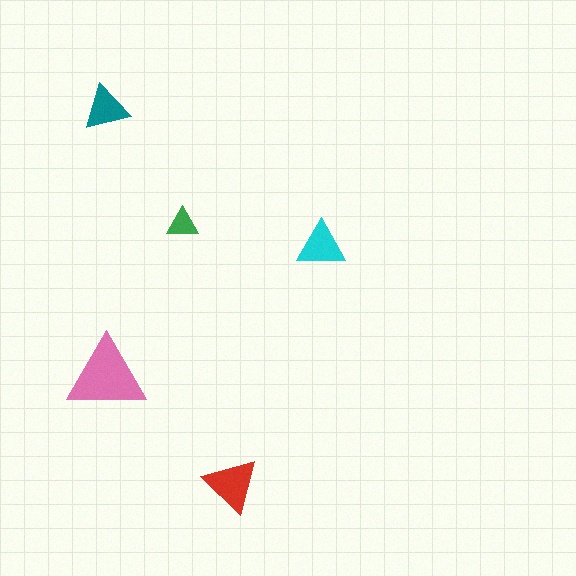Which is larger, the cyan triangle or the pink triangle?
The pink one.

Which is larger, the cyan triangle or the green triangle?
The cyan one.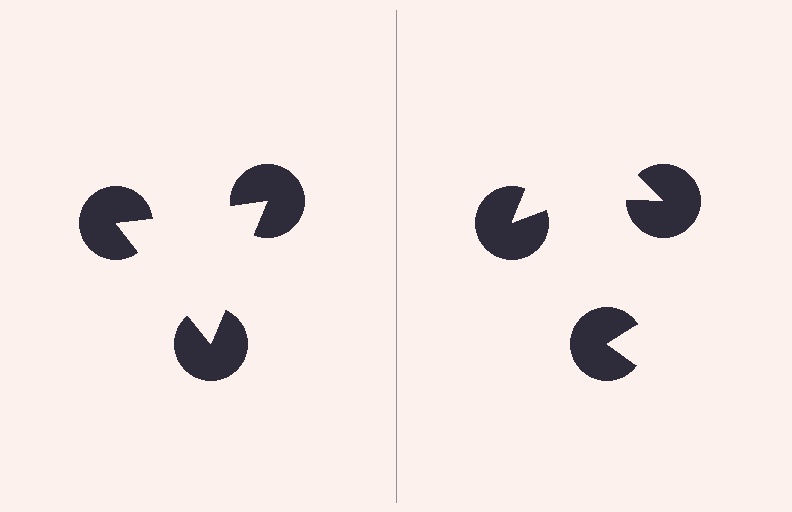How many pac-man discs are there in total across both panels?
6 — 3 on each side.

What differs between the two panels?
The pac-man discs are positioned identically on both sides; only the wedge orientations differ. On the left they align to a triangle; on the right they are misaligned.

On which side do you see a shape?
An illusory triangle appears on the left side. On the right side the wedge cuts are rotated, so no coherent shape forms.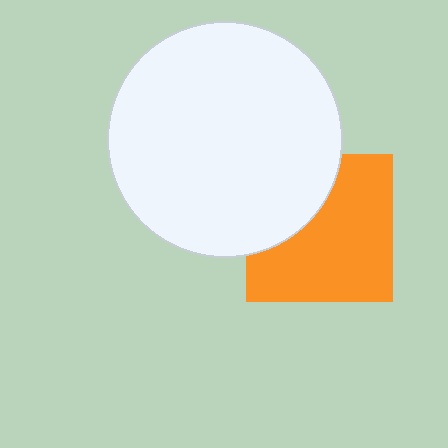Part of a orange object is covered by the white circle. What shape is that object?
It is a square.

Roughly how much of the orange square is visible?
Most of it is visible (roughly 67%).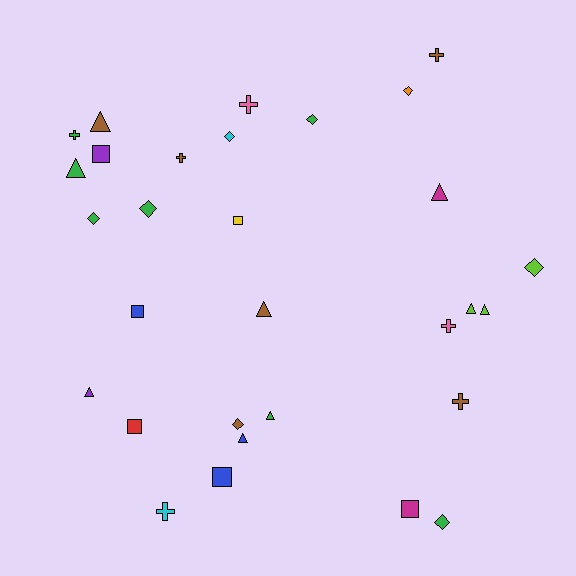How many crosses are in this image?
There are 7 crosses.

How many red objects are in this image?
There is 1 red object.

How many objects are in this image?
There are 30 objects.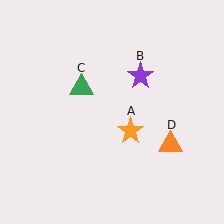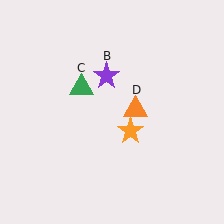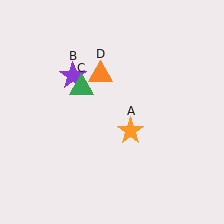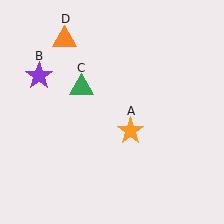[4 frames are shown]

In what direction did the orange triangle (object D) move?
The orange triangle (object D) moved up and to the left.